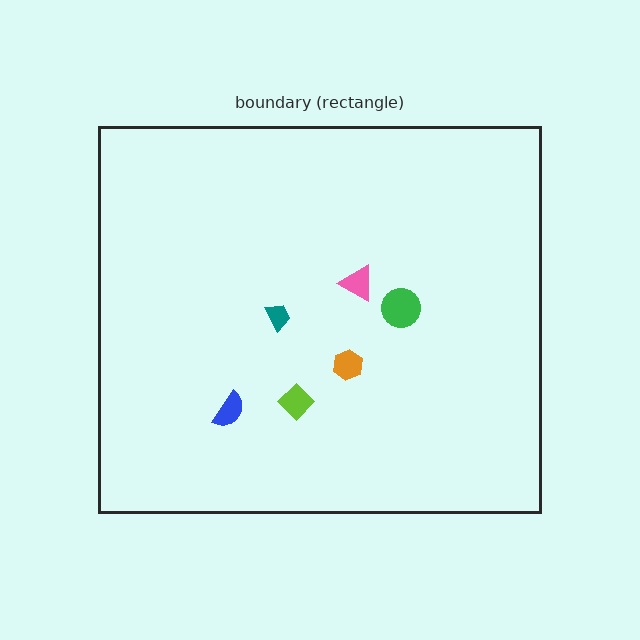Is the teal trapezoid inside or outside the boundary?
Inside.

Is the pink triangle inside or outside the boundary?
Inside.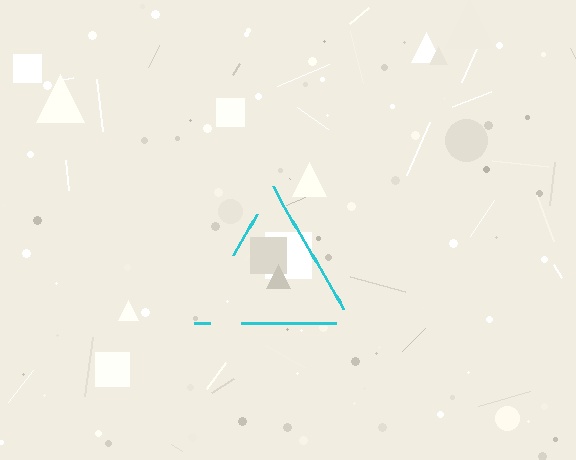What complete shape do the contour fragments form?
The contour fragments form a triangle.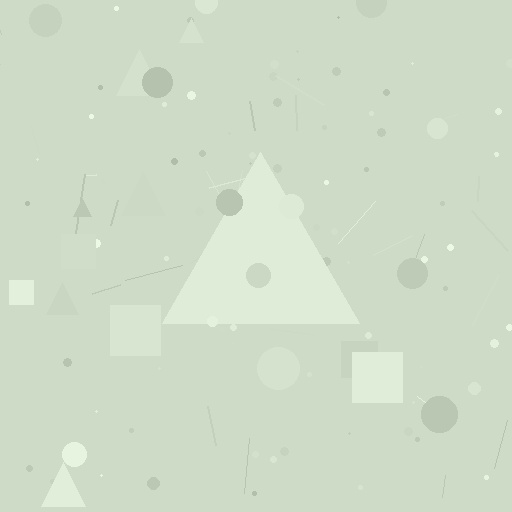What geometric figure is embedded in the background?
A triangle is embedded in the background.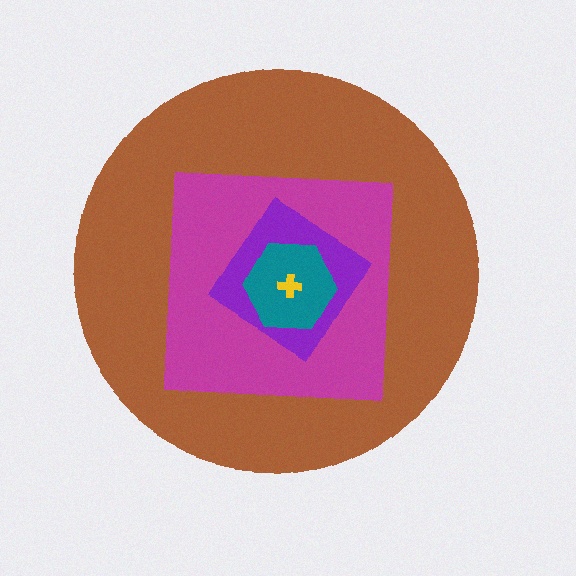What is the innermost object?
The yellow cross.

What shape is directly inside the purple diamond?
The teal hexagon.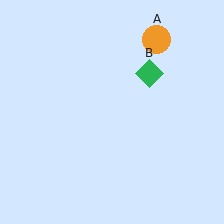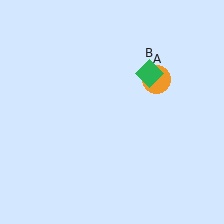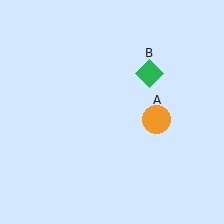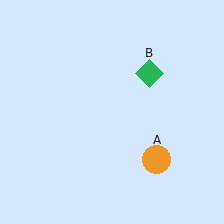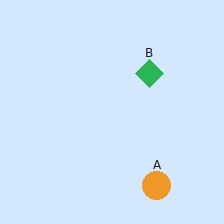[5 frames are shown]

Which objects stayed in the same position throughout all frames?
Green diamond (object B) remained stationary.